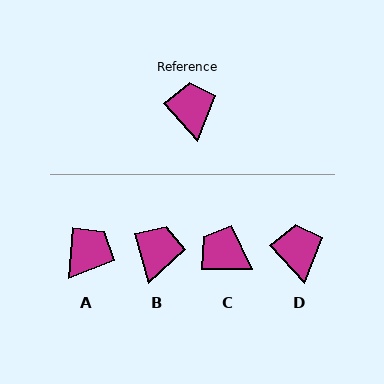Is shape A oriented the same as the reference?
No, it is off by about 46 degrees.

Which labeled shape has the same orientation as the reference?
D.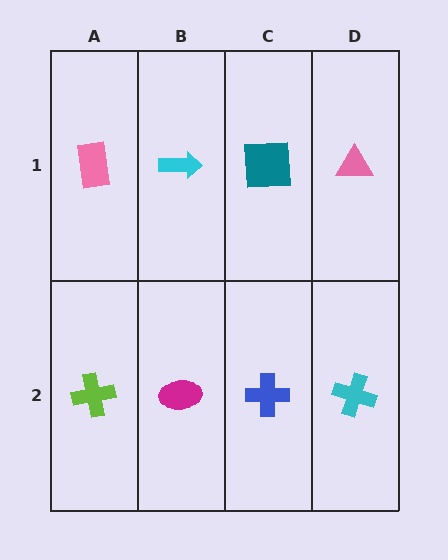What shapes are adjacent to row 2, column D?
A pink triangle (row 1, column D), a blue cross (row 2, column C).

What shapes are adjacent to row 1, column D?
A cyan cross (row 2, column D), a teal square (row 1, column C).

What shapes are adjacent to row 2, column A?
A pink rectangle (row 1, column A), a magenta ellipse (row 2, column B).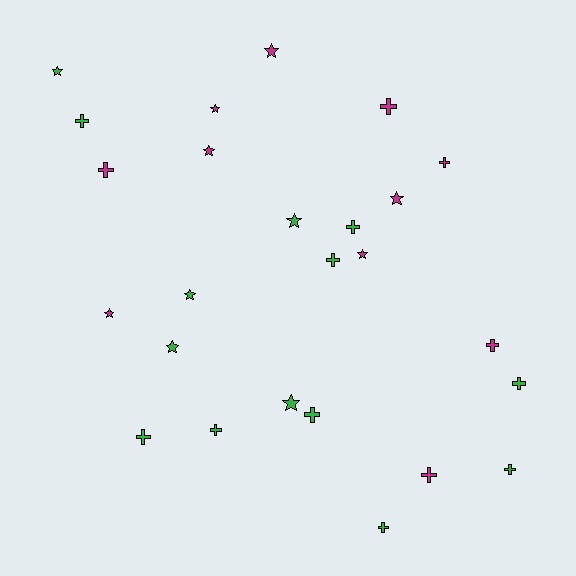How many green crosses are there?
There are 9 green crosses.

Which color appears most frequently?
Green, with 14 objects.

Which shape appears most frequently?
Cross, with 14 objects.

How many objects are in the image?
There are 25 objects.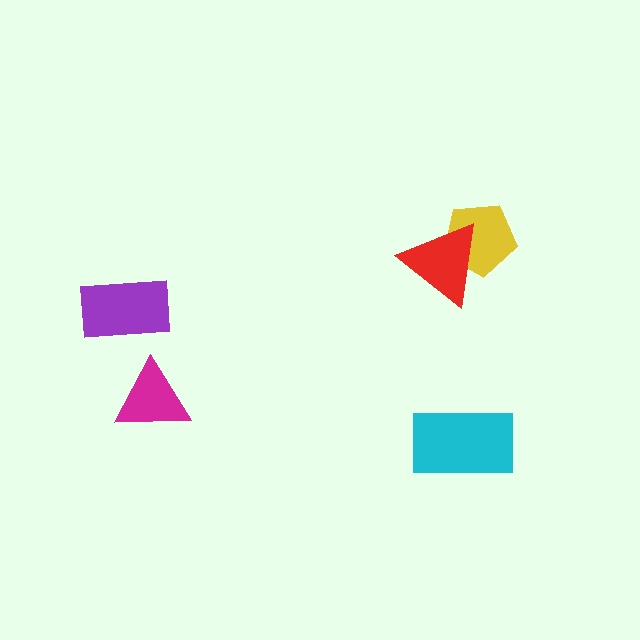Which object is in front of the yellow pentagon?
The red triangle is in front of the yellow pentagon.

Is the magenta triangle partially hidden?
No, no other shape covers it.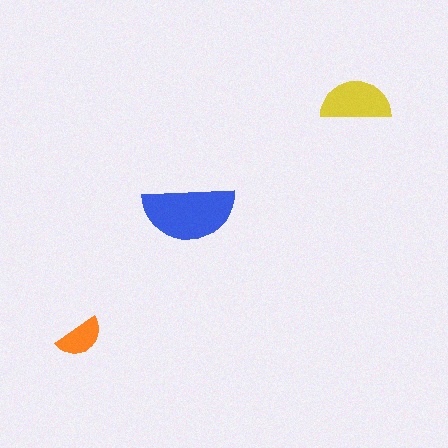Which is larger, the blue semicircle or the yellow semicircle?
The blue one.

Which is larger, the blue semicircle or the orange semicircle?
The blue one.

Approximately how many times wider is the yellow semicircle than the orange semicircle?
About 1.5 times wider.